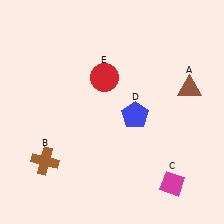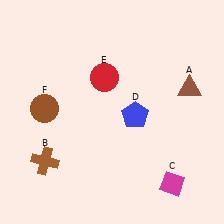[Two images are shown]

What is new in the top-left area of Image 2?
A brown circle (F) was added in the top-left area of Image 2.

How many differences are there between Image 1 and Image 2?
There is 1 difference between the two images.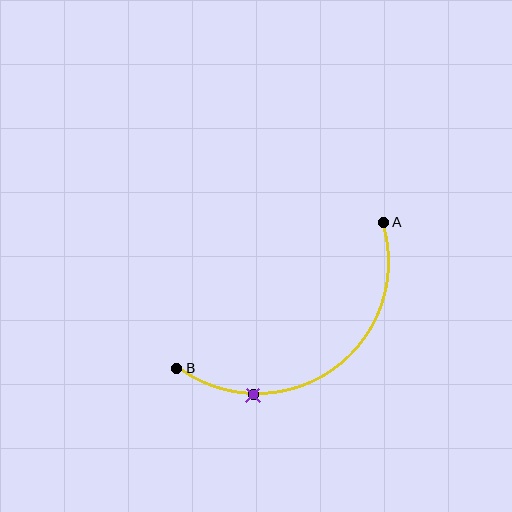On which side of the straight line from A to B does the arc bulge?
The arc bulges below and to the right of the straight line connecting A and B.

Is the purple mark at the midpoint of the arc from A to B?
No. The purple mark lies on the arc but is closer to endpoint B. The arc midpoint would be at the point on the curve equidistant along the arc from both A and B.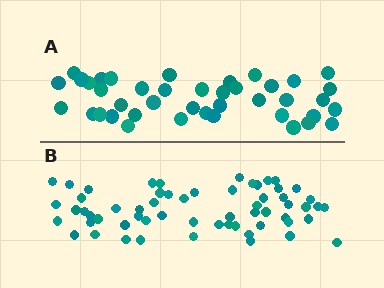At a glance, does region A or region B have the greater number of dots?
Region B (the bottom region) has more dots.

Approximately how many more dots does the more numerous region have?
Region B has approximately 20 more dots than region A.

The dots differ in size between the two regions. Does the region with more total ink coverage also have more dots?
No. Region A has more total ink coverage because its dots are larger, but region B actually contains more individual dots. Total area can be misleading — the number of items is what matters here.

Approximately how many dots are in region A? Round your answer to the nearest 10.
About 40 dots. (The exact count is 41, which rounds to 40.)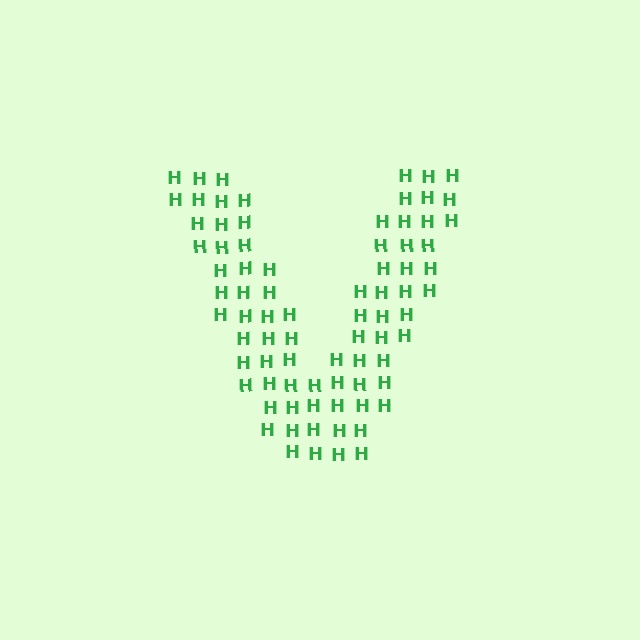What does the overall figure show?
The overall figure shows the letter V.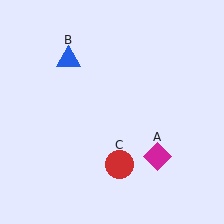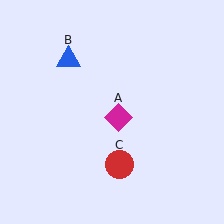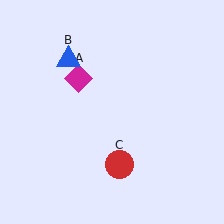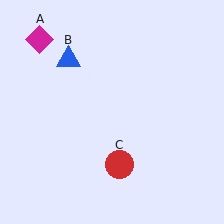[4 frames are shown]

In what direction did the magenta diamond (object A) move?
The magenta diamond (object A) moved up and to the left.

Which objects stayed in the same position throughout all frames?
Blue triangle (object B) and red circle (object C) remained stationary.